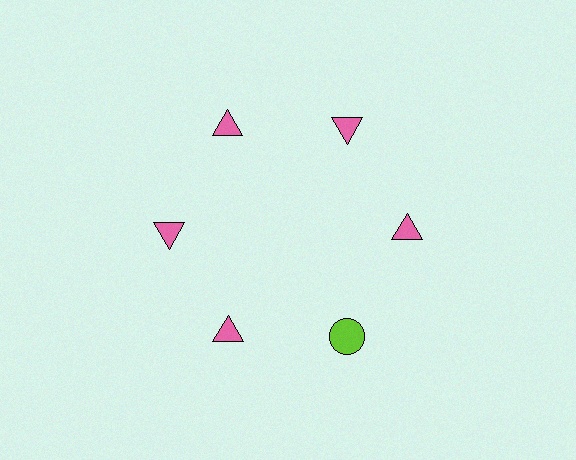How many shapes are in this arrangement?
There are 6 shapes arranged in a ring pattern.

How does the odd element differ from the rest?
It differs in both color (lime instead of pink) and shape (circle instead of triangle).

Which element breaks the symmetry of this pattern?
The lime circle at roughly the 5 o'clock position breaks the symmetry. All other shapes are pink triangles.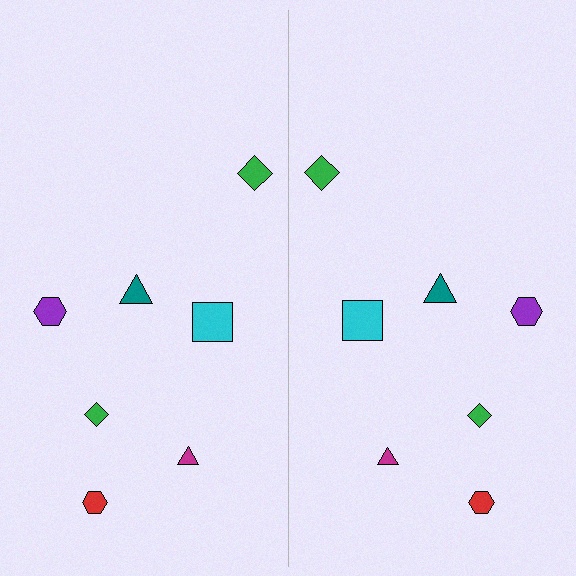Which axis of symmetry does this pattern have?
The pattern has a vertical axis of symmetry running through the center of the image.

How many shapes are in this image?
There are 14 shapes in this image.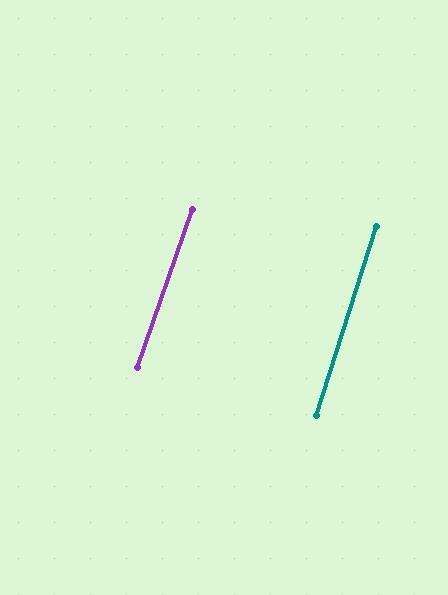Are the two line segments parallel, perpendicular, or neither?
Parallel — their directions differ by only 1.2°.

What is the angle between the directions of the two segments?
Approximately 1 degree.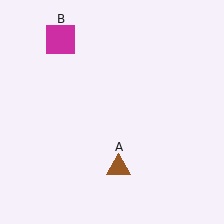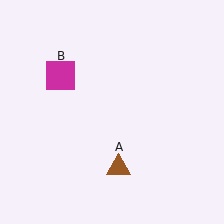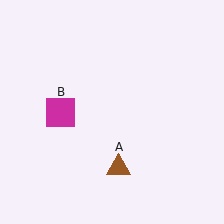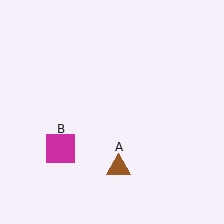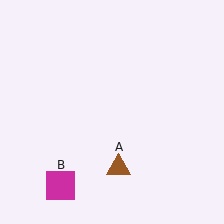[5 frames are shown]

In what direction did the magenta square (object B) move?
The magenta square (object B) moved down.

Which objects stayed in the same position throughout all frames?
Brown triangle (object A) remained stationary.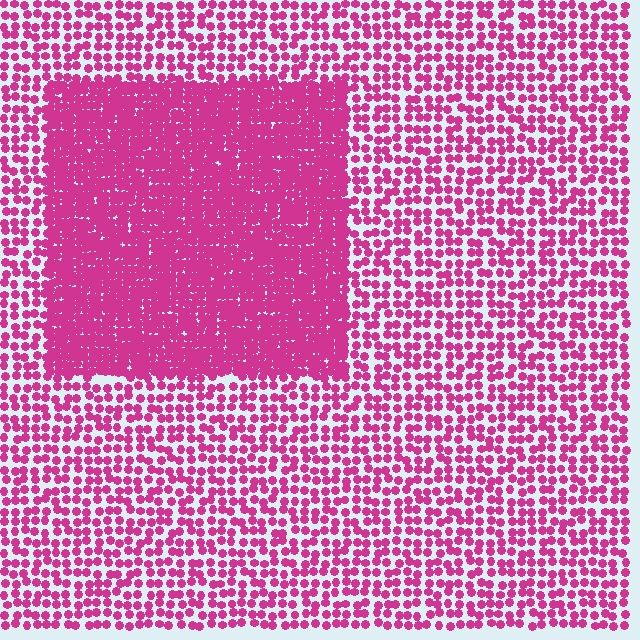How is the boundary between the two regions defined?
The boundary is defined by a change in element density (approximately 2.3x ratio). All elements are the same color, size, and shape.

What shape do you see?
I see a rectangle.